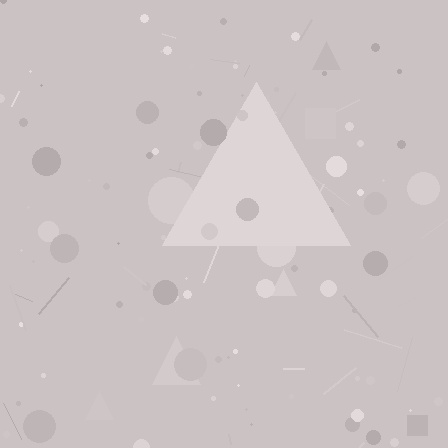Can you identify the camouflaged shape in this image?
The camouflaged shape is a triangle.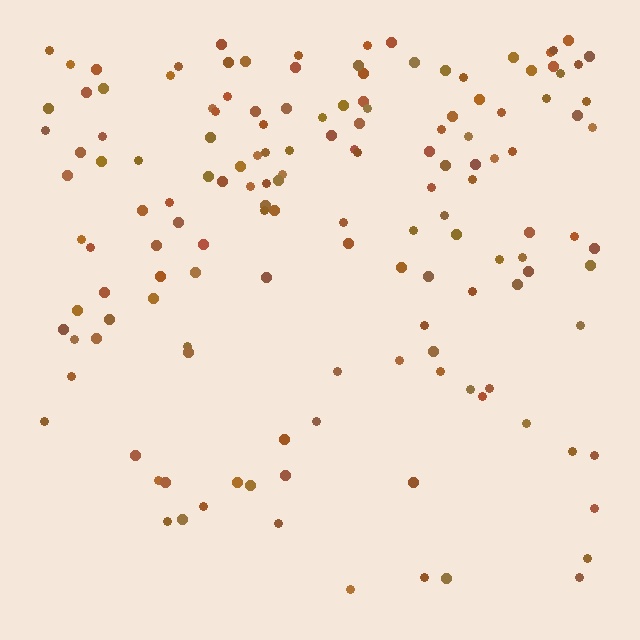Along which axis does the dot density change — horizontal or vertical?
Vertical.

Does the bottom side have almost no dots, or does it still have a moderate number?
Still a moderate number, just noticeably fewer than the top.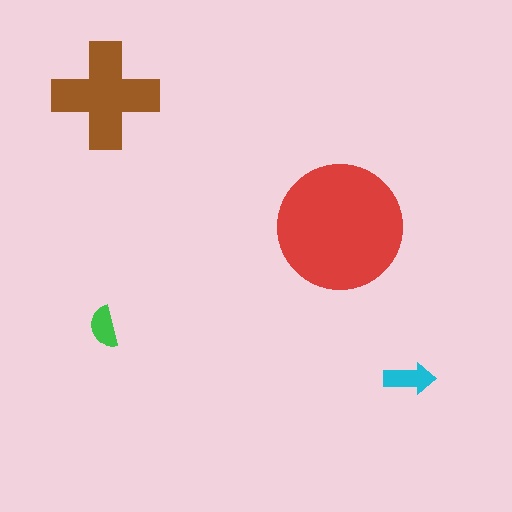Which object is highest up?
The brown cross is topmost.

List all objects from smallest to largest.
The green semicircle, the cyan arrow, the brown cross, the red circle.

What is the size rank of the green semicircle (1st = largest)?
4th.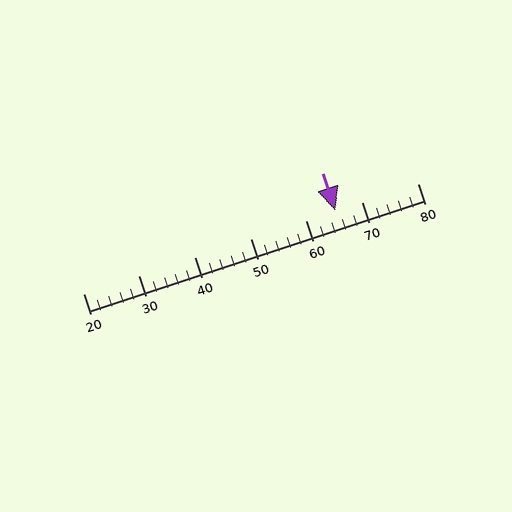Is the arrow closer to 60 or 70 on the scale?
The arrow is closer to 70.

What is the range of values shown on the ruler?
The ruler shows values from 20 to 80.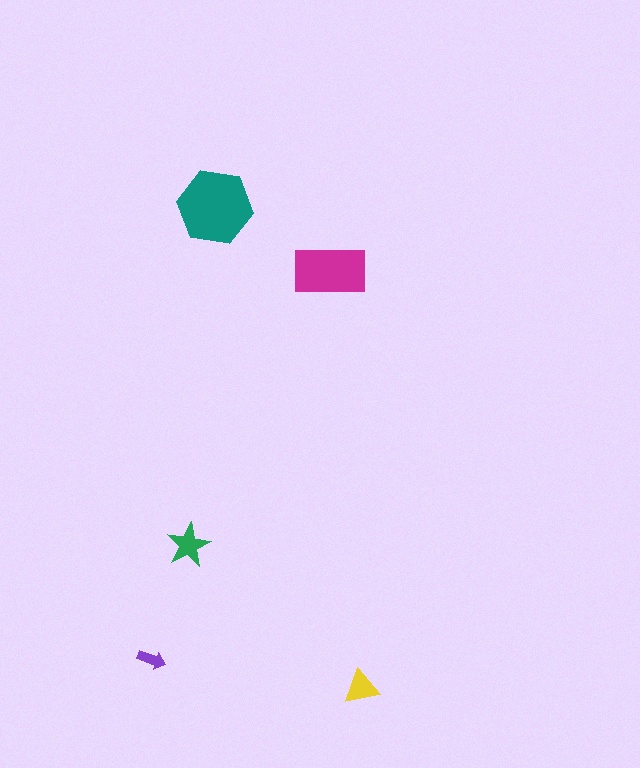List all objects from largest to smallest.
The teal hexagon, the magenta rectangle, the green star, the yellow triangle, the purple arrow.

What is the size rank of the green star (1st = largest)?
3rd.